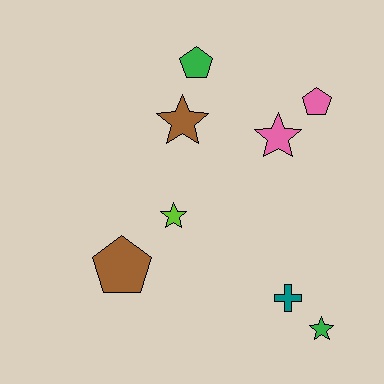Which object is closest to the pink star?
The pink pentagon is closest to the pink star.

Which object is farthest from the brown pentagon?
The pink pentagon is farthest from the brown pentagon.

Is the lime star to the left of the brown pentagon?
No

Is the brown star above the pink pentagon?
No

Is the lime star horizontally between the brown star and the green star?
No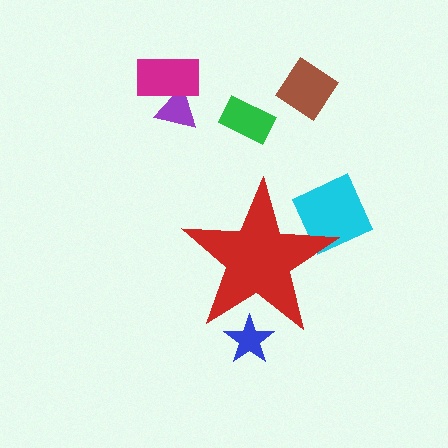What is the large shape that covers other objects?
A red star.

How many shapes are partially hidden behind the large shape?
2 shapes are partially hidden.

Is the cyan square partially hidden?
Yes, the cyan square is partially hidden behind the red star.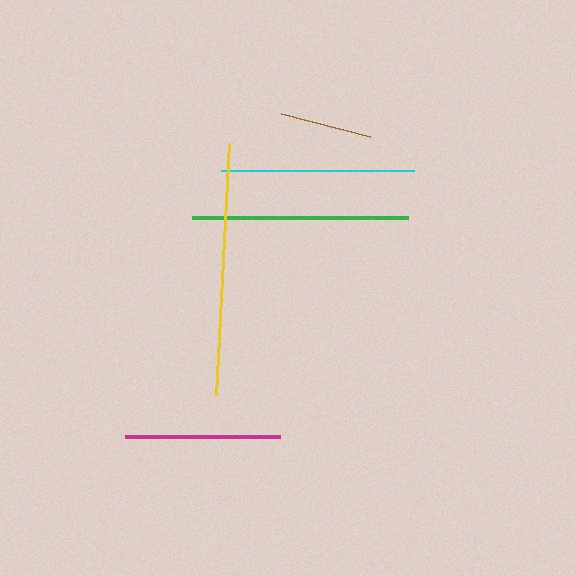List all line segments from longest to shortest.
From longest to shortest: yellow, green, cyan, magenta, brown.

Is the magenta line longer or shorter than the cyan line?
The cyan line is longer than the magenta line.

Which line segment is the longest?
The yellow line is the longest at approximately 252 pixels.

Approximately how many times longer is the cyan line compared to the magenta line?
The cyan line is approximately 1.2 times the length of the magenta line.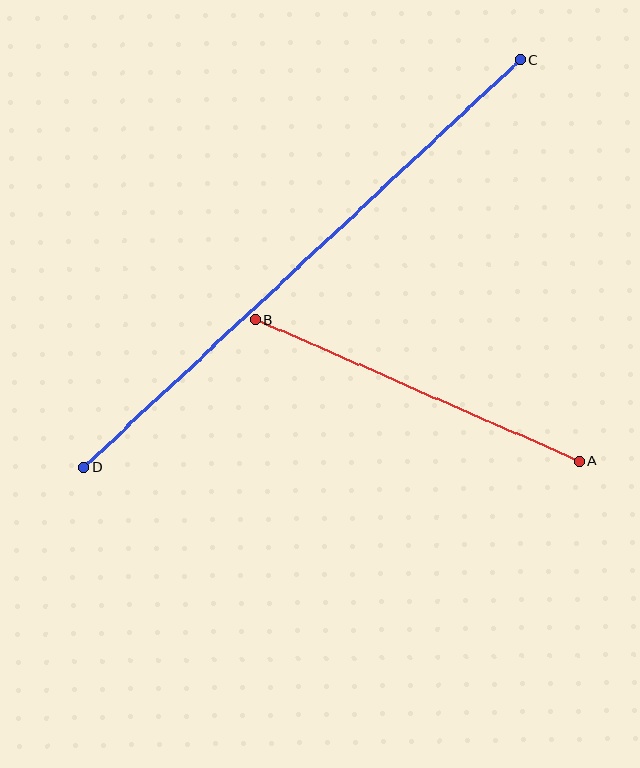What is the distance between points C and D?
The distance is approximately 597 pixels.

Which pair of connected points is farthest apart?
Points C and D are farthest apart.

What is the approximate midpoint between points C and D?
The midpoint is at approximately (302, 264) pixels.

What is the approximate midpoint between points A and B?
The midpoint is at approximately (417, 390) pixels.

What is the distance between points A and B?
The distance is approximately 354 pixels.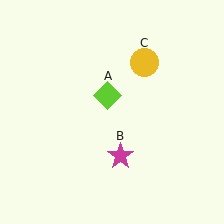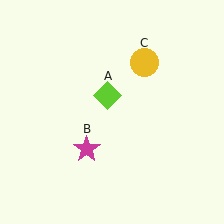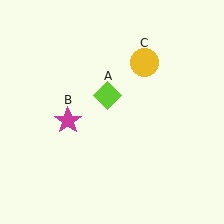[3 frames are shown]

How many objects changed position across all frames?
1 object changed position: magenta star (object B).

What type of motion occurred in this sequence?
The magenta star (object B) rotated clockwise around the center of the scene.